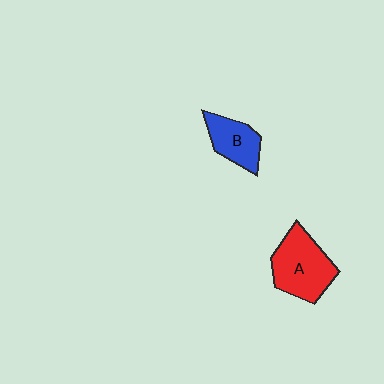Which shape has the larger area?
Shape A (red).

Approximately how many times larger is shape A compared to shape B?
Approximately 1.6 times.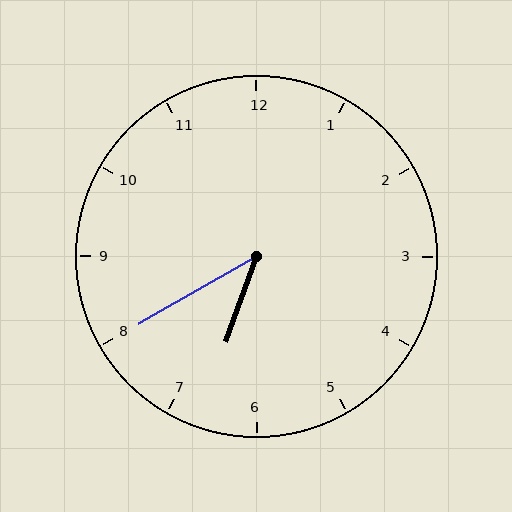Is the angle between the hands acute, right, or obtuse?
It is acute.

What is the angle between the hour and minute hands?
Approximately 40 degrees.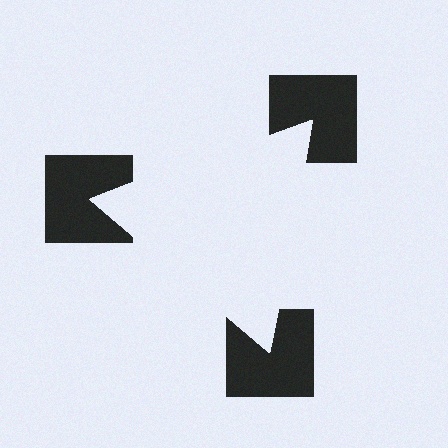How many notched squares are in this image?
There are 3 — one at each vertex of the illusory triangle.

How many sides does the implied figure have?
3 sides.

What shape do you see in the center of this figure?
An illusory triangle — its edges are inferred from the aligned wedge cuts in the notched squares, not physically drawn.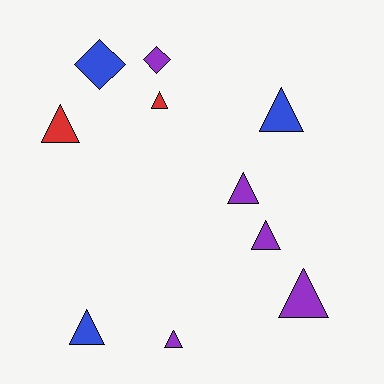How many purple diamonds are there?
There is 1 purple diamond.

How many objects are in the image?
There are 10 objects.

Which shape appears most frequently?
Triangle, with 8 objects.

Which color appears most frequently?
Purple, with 5 objects.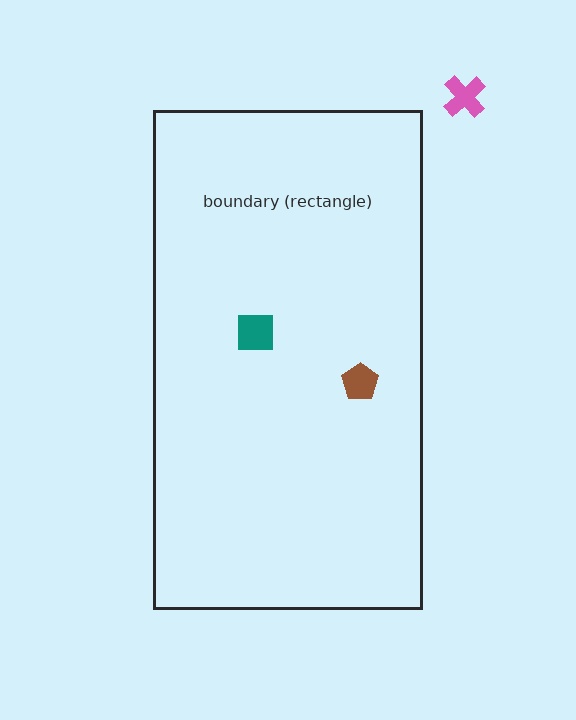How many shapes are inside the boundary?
2 inside, 1 outside.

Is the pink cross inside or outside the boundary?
Outside.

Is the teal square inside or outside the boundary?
Inside.